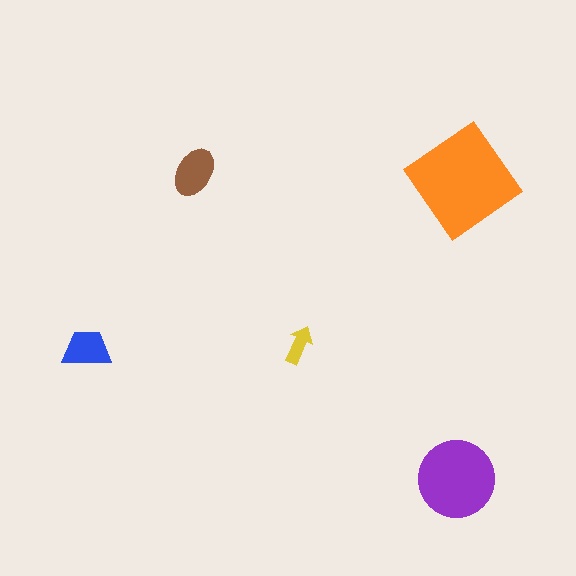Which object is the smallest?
The yellow arrow.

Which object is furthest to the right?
The orange diamond is rightmost.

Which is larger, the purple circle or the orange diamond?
The orange diamond.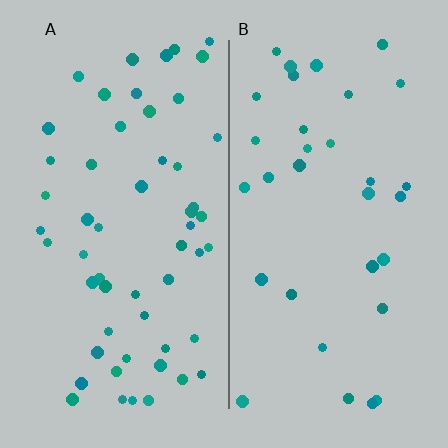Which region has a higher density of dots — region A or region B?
A (the left).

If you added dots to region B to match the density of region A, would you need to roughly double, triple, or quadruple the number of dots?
Approximately double.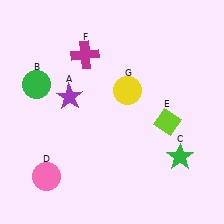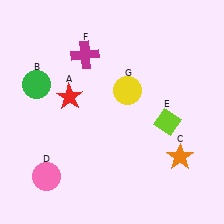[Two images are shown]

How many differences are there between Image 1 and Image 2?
There are 2 differences between the two images.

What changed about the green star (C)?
In Image 1, C is green. In Image 2, it changed to orange.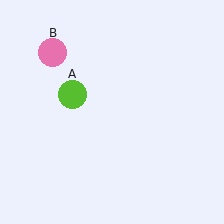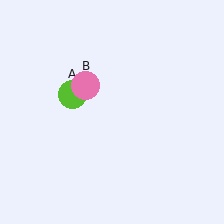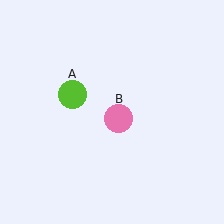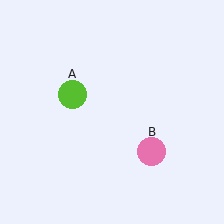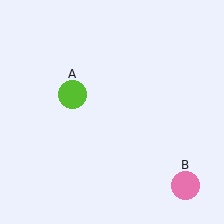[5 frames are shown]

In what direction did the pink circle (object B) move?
The pink circle (object B) moved down and to the right.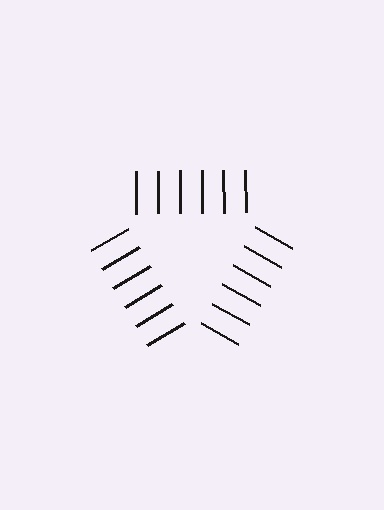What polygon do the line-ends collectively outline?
An illusory triangle — the line segments terminate on its edges but no continuous stroke is drawn.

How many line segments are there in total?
18 — 6 along each of the 3 edges.